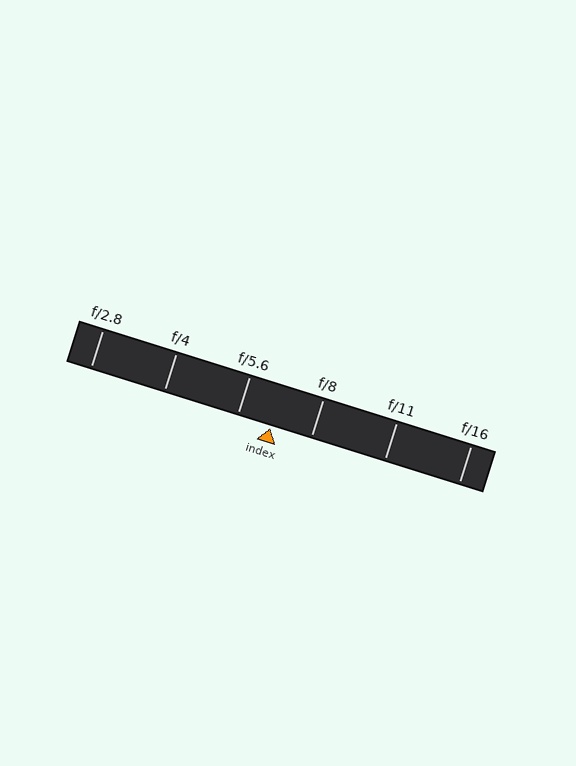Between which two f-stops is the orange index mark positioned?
The index mark is between f/5.6 and f/8.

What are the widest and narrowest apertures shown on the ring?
The widest aperture shown is f/2.8 and the narrowest is f/16.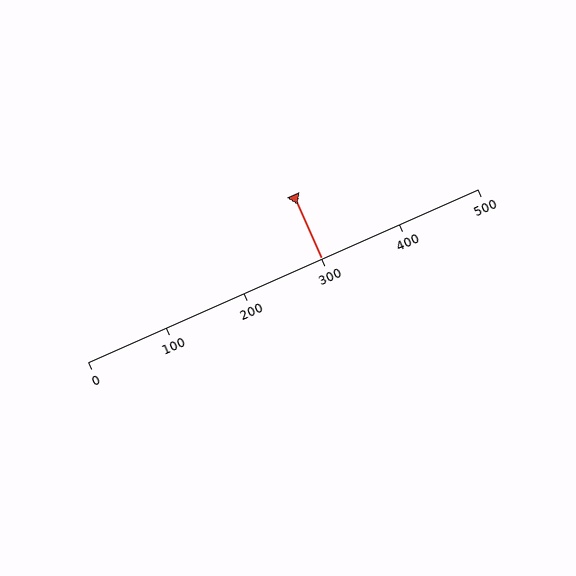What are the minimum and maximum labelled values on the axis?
The axis runs from 0 to 500.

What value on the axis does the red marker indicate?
The marker indicates approximately 300.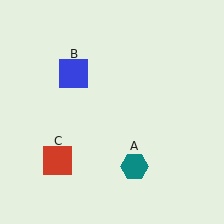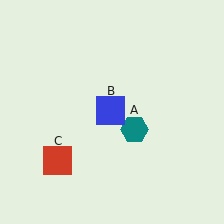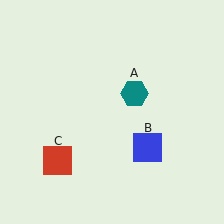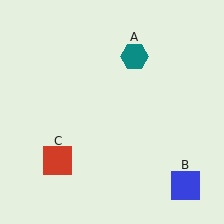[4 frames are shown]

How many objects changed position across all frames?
2 objects changed position: teal hexagon (object A), blue square (object B).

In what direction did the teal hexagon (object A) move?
The teal hexagon (object A) moved up.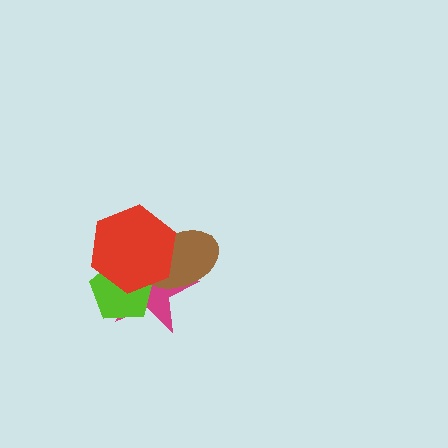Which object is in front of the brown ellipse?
The red hexagon is in front of the brown ellipse.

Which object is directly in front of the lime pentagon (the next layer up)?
The brown ellipse is directly in front of the lime pentagon.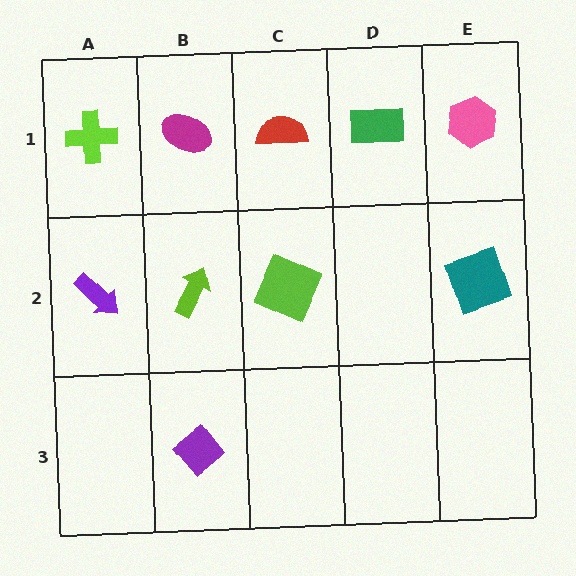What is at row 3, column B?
A purple diamond.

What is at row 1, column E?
A pink hexagon.